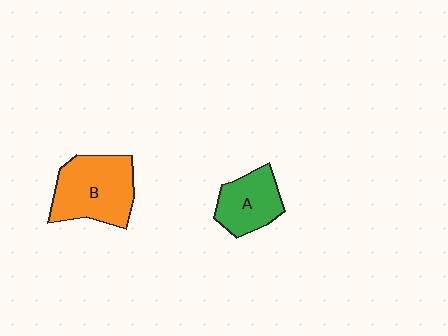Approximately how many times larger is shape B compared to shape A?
Approximately 1.5 times.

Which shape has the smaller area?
Shape A (green).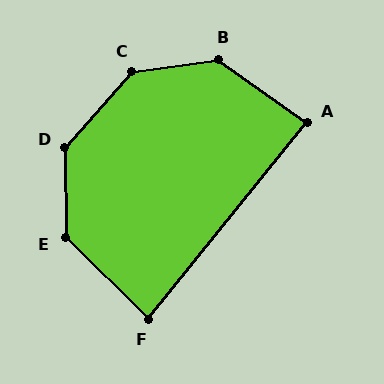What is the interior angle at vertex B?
Approximately 137 degrees (obtuse).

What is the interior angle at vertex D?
Approximately 139 degrees (obtuse).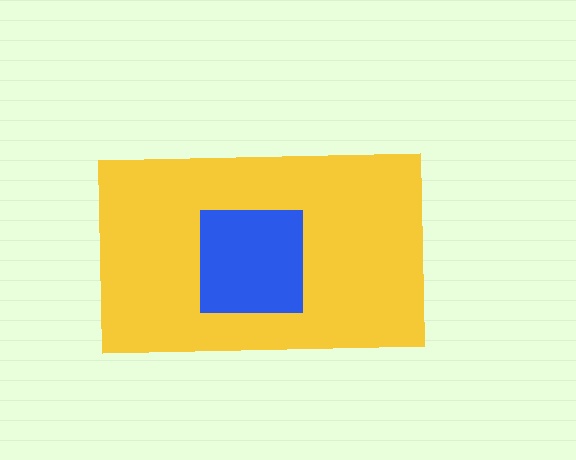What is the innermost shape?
The blue square.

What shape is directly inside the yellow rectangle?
The blue square.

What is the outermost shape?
The yellow rectangle.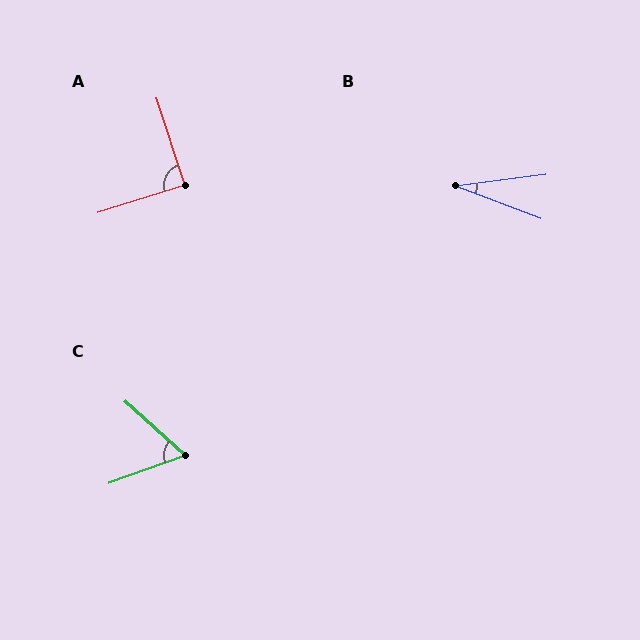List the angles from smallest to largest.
B (28°), C (62°), A (89°).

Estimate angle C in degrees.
Approximately 62 degrees.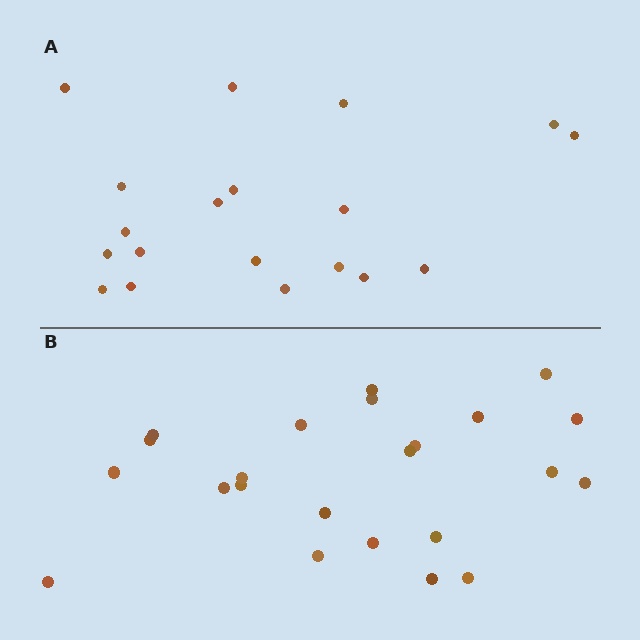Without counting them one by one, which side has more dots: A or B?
Region B (the bottom region) has more dots.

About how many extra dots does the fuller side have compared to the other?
Region B has about 4 more dots than region A.